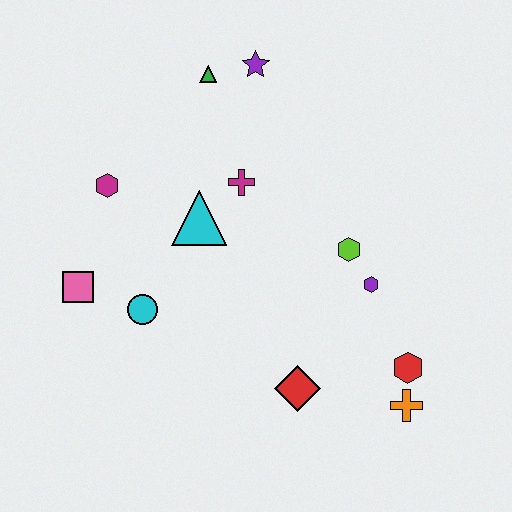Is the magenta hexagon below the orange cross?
No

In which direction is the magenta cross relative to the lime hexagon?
The magenta cross is to the left of the lime hexagon.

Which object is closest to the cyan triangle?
The magenta cross is closest to the cyan triangle.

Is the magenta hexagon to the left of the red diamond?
Yes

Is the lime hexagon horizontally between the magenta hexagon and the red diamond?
No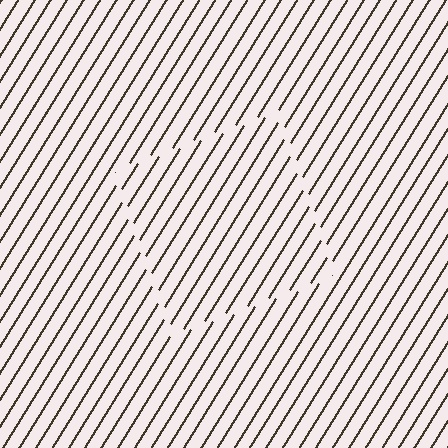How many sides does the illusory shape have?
4 sides — the line-ends trace a square.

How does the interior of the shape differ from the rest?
The interior of the shape contains the same grating, shifted by half a period — the contour is defined by the phase discontinuity where line-ends from the inner and outer gratings abut.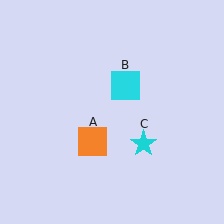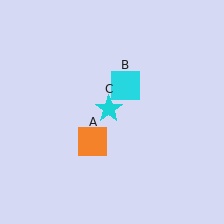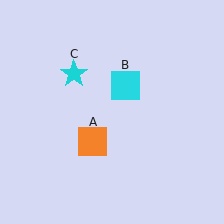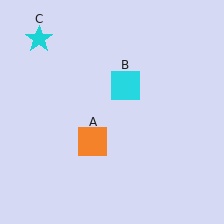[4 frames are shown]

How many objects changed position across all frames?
1 object changed position: cyan star (object C).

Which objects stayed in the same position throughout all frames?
Orange square (object A) and cyan square (object B) remained stationary.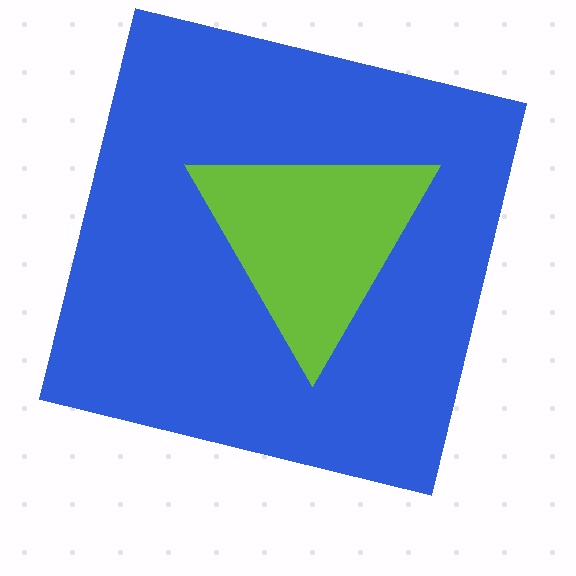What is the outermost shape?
The blue square.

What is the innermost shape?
The lime triangle.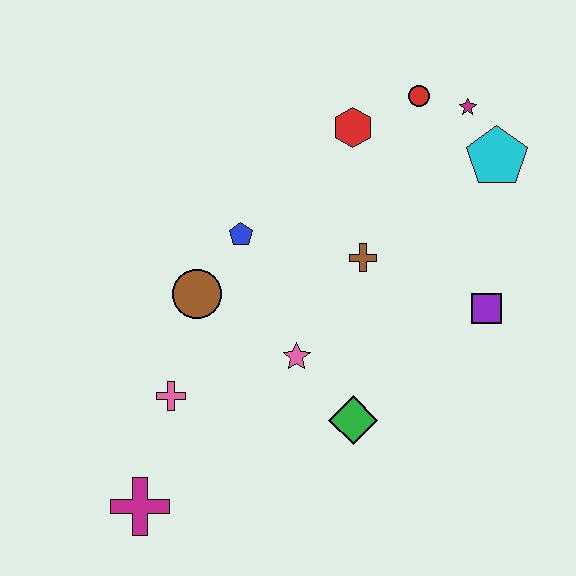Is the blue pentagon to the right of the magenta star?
No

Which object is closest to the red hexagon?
The red circle is closest to the red hexagon.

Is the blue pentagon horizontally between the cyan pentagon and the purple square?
No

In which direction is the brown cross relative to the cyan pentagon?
The brown cross is to the left of the cyan pentagon.